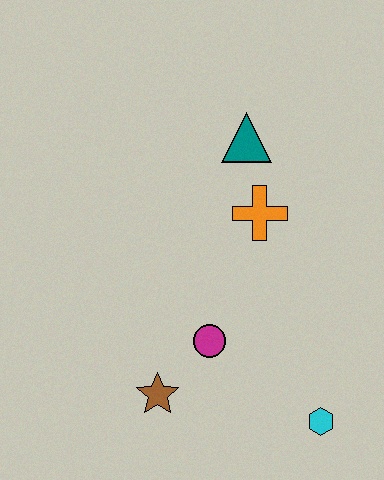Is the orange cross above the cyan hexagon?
Yes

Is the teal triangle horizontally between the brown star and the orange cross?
Yes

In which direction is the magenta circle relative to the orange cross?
The magenta circle is below the orange cross.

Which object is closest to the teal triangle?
The orange cross is closest to the teal triangle.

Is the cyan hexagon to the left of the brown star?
No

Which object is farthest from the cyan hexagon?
The teal triangle is farthest from the cyan hexagon.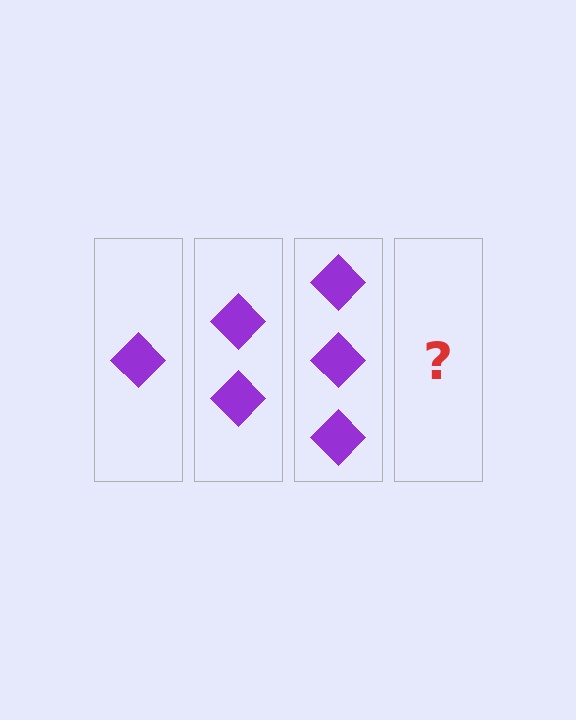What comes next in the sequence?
The next element should be 4 diamonds.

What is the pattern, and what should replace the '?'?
The pattern is that each step adds one more diamond. The '?' should be 4 diamonds.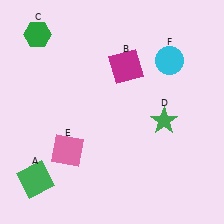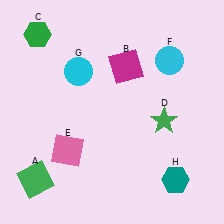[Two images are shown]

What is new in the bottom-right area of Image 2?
A teal hexagon (H) was added in the bottom-right area of Image 2.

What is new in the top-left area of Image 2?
A cyan circle (G) was added in the top-left area of Image 2.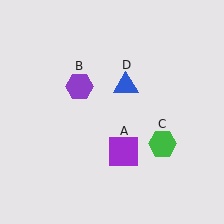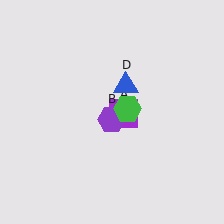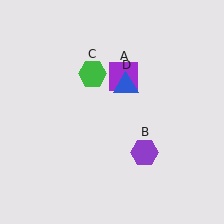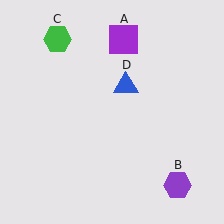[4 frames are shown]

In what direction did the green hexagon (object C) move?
The green hexagon (object C) moved up and to the left.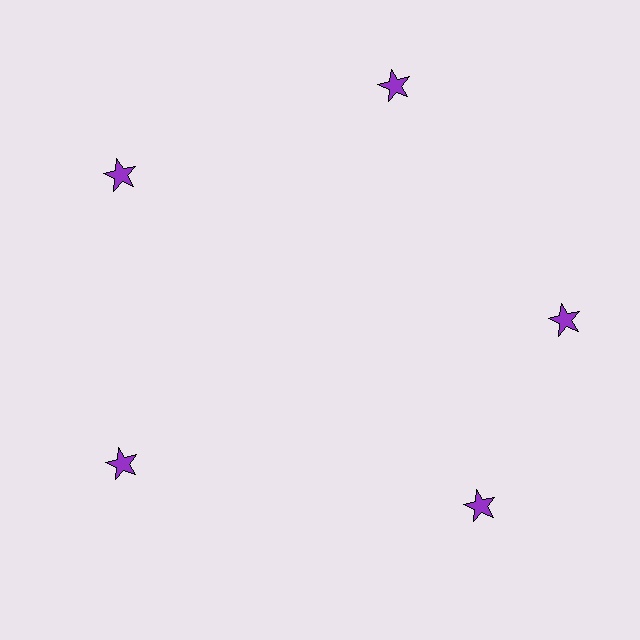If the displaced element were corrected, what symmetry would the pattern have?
It would have 5-fold rotational symmetry — the pattern would map onto itself every 72 degrees.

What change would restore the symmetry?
The symmetry would be restored by rotating it back into even spacing with its neighbors so that all 5 stars sit at equal angles and equal distance from the center.